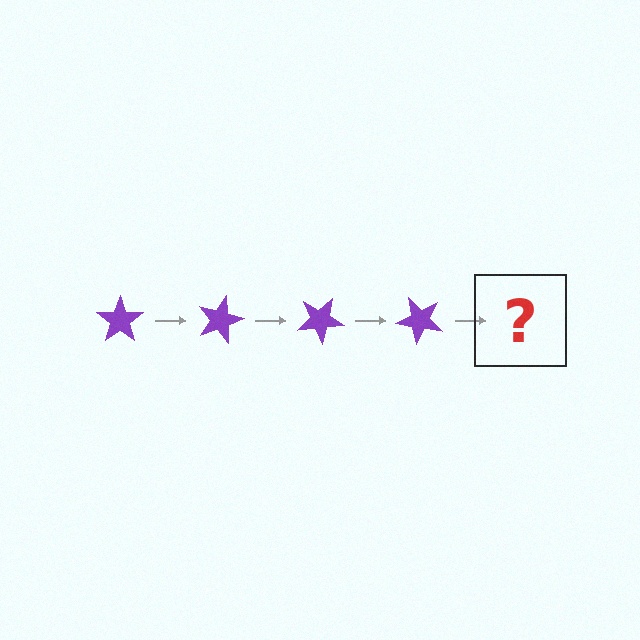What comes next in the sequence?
The next element should be a purple star rotated 60 degrees.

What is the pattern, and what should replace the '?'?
The pattern is that the star rotates 15 degrees each step. The '?' should be a purple star rotated 60 degrees.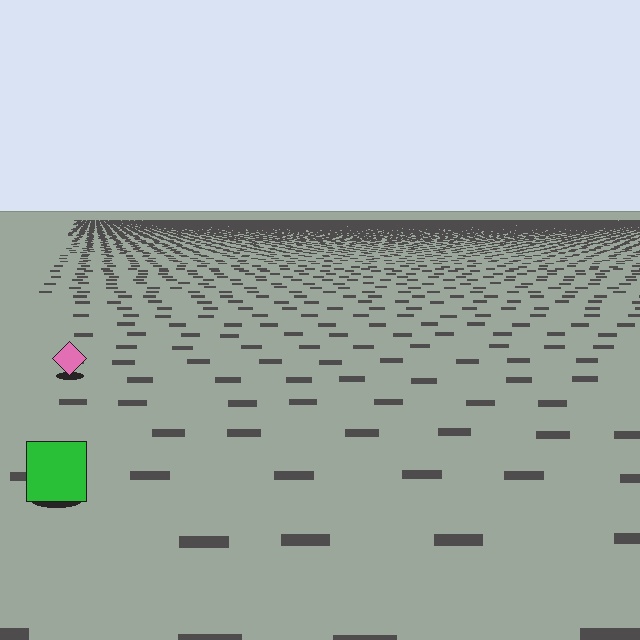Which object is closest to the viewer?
The green square is closest. The texture marks near it are larger and more spread out.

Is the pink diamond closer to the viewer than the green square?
No. The green square is closer — you can tell from the texture gradient: the ground texture is coarser near it.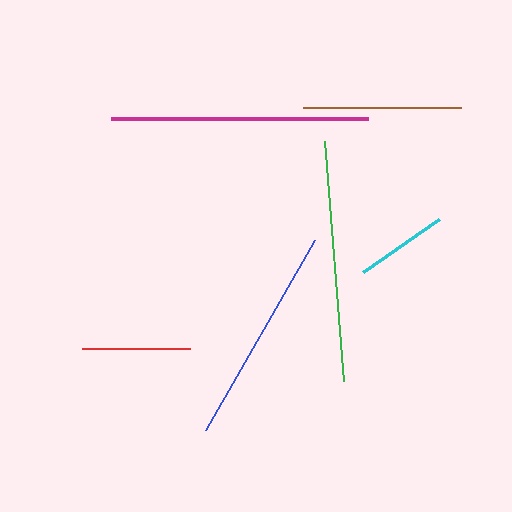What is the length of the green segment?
The green segment is approximately 241 pixels long.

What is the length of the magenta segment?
The magenta segment is approximately 256 pixels long.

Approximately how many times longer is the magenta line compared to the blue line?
The magenta line is approximately 1.2 times the length of the blue line.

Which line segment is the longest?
The magenta line is the longest at approximately 256 pixels.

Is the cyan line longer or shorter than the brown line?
The brown line is longer than the cyan line.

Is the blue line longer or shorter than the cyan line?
The blue line is longer than the cyan line.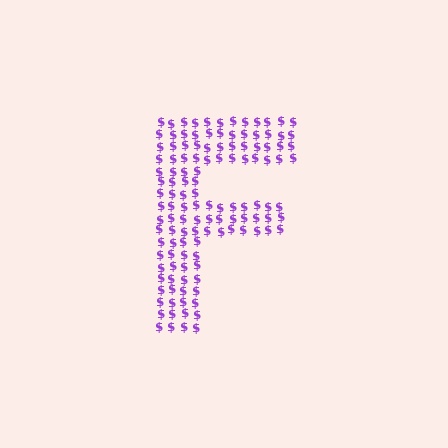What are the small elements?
The small elements are dollar signs.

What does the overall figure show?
The overall figure shows the letter F.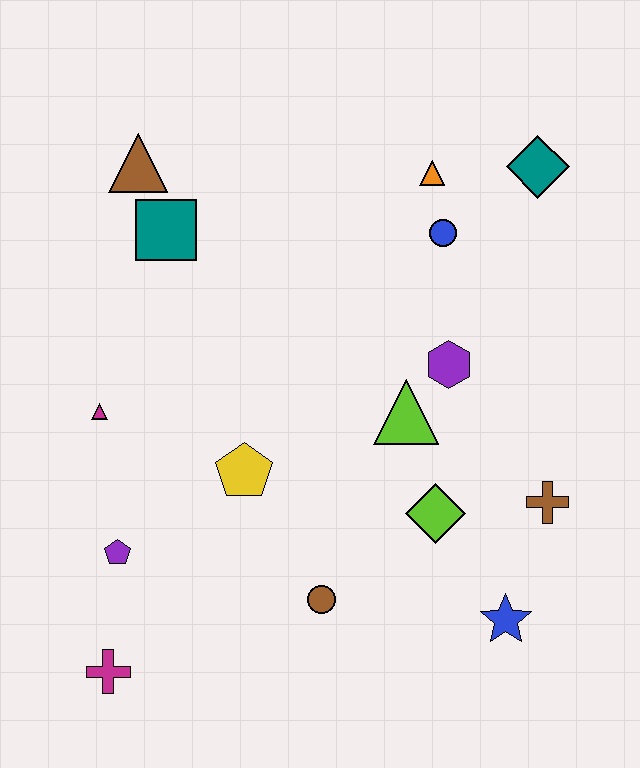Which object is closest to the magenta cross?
The purple pentagon is closest to the magenta cross.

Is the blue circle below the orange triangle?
Yes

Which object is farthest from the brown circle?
The teal diamond is farthest from the brown circle.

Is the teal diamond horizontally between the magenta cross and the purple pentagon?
No